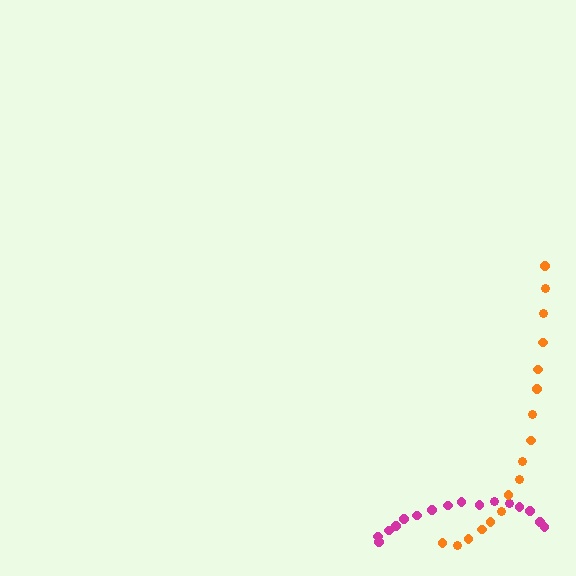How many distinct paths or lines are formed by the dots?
There are 2 distinct paths.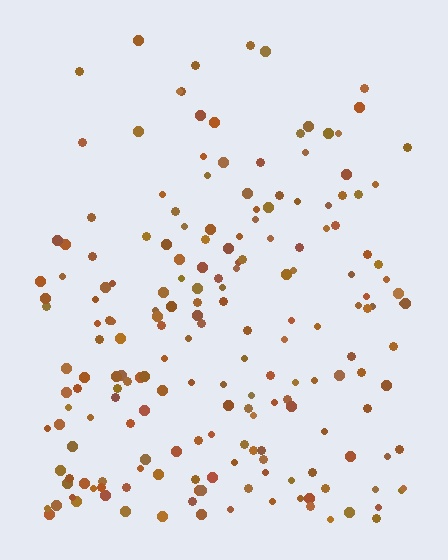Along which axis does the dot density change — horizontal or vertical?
Vertical.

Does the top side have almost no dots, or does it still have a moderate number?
Still a moderate number, just noticeably fewer than the bottom.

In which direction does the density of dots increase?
From top to bottom, with the bottom side densest.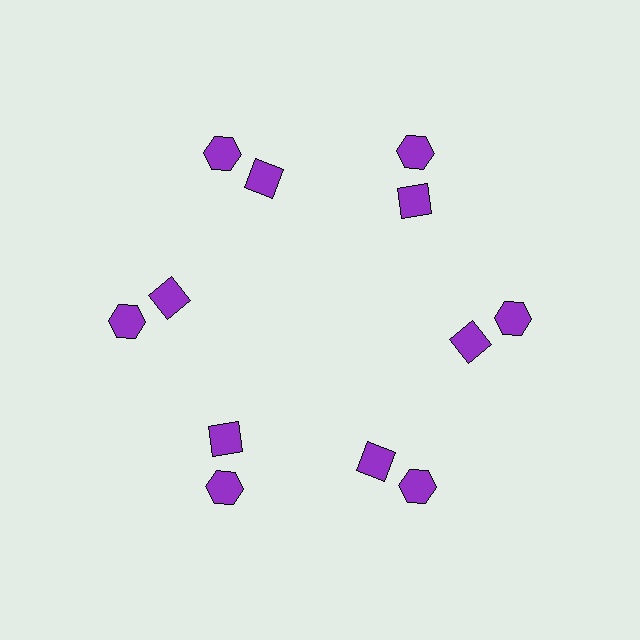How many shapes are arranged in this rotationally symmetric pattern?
There are 12 shapes, arranged in 6 groups of 2.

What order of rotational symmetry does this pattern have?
This pattern has 6-fold rotational symmetry.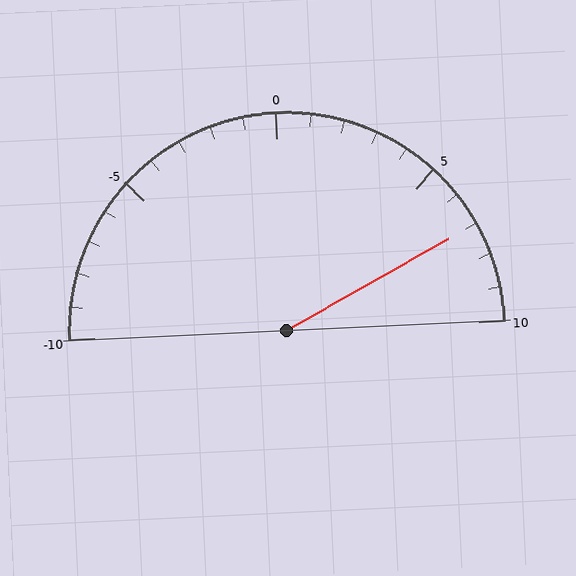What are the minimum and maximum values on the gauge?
The gauge ranges from -10 to 10.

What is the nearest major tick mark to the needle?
The nearest major tick mark is 5.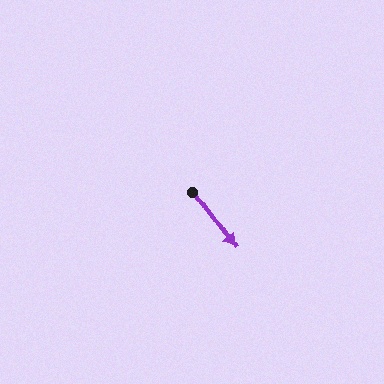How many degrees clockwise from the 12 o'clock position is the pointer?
Approximately 144 degrees.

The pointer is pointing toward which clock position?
Roughly 5 o'clock.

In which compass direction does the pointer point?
Southeast.